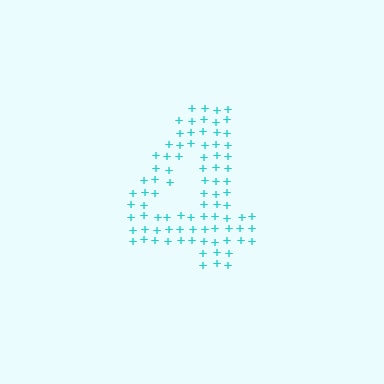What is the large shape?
The large shape is the digit 4.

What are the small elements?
The small elements are plus signs.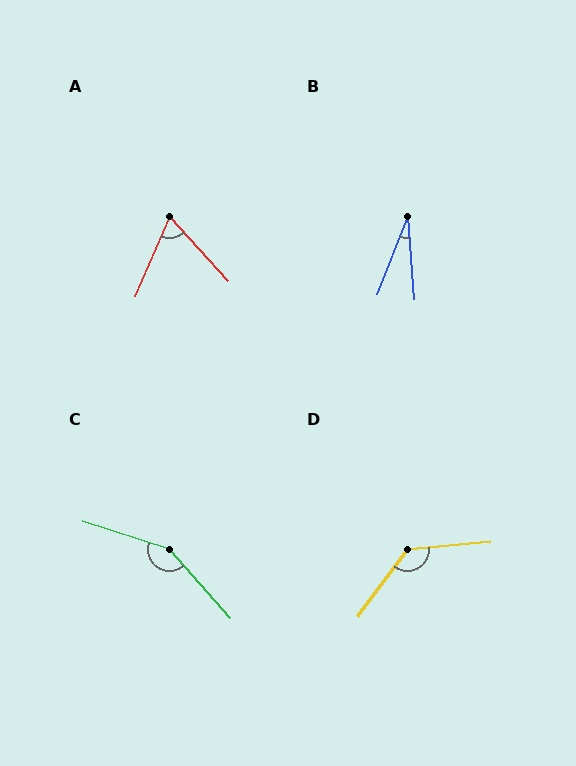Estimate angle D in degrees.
Approximately 132 degrees.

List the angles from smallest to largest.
B (26°), A (65°), D (132°), C (149°).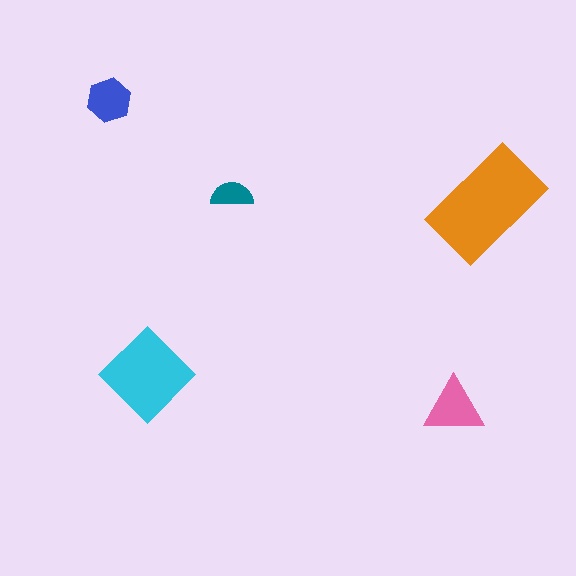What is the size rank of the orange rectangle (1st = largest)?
1st.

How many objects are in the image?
There are 5 objects in the image.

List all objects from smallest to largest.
The teal semicircle, the blue hexagon, the pink triangle, the cyan diamond, the orange rectangle.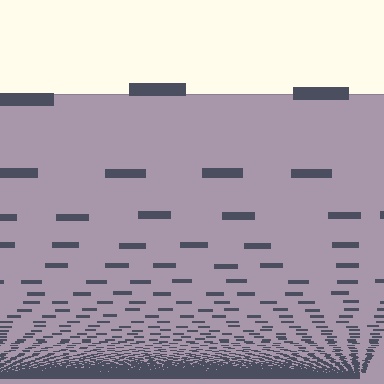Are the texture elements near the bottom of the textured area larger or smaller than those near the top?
Smaller. The gradient is inverted — elements near the bottom are smaller and denser.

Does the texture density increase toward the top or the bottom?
Density increases toward the bottom.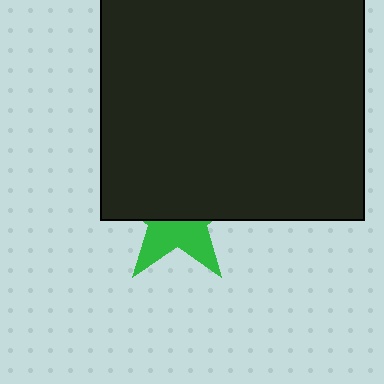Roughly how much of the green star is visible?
A small part of it is visible (roughly 40%).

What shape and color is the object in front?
The object in front is a black rectangle.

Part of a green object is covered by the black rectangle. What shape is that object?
It is a star.